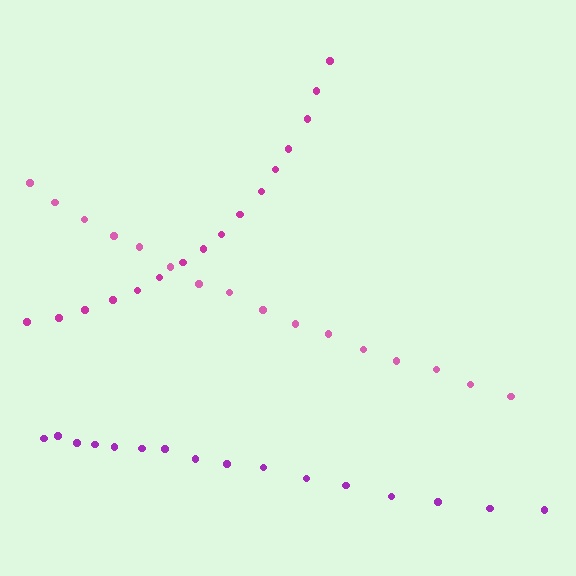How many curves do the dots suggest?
There are 3 distinct paths.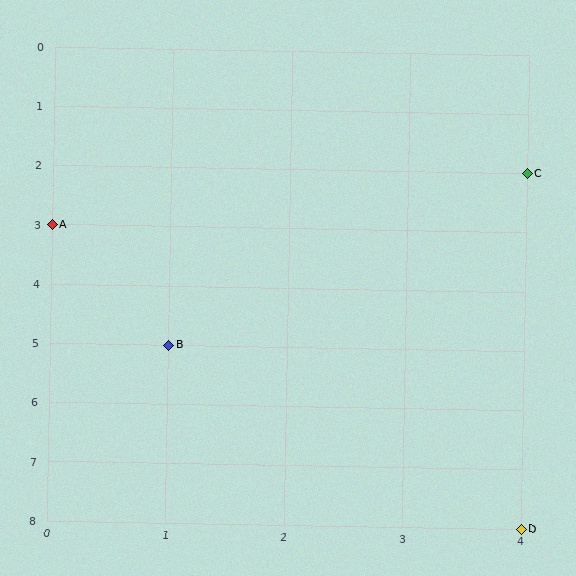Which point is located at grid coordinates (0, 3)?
Point A is at (0, 3).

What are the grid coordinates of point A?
Point A is at grid coordinates (0, 3).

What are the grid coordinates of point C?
Point C is at grid coordinates (4, 2).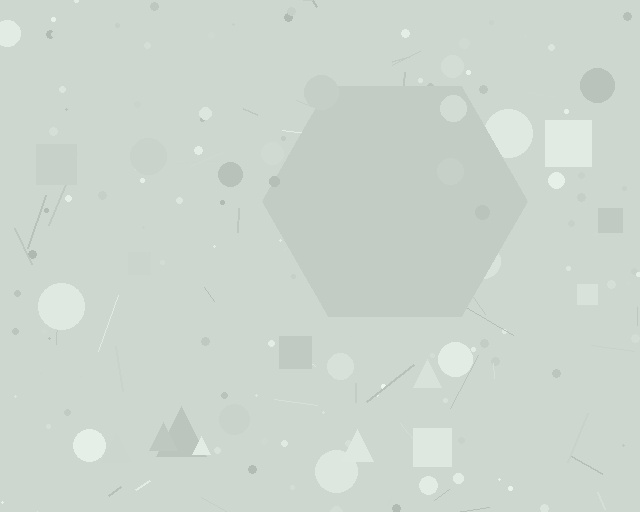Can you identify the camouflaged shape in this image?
The camouflaged shape is a hexagon.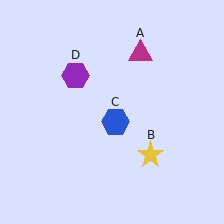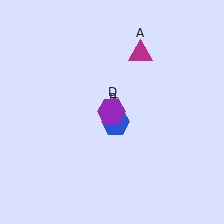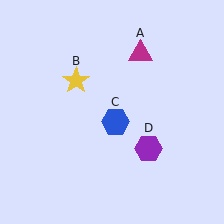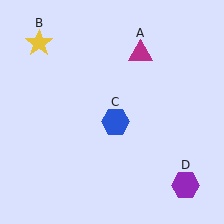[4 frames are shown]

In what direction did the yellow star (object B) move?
The yellow star (object B) moved up and to the left.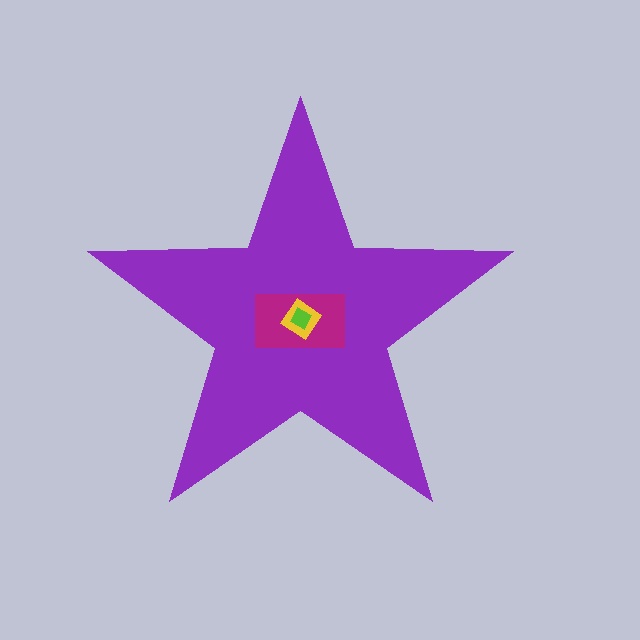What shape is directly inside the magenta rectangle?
The yellow diamond.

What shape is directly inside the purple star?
The magenta rectangle.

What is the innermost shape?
The lime diamond.